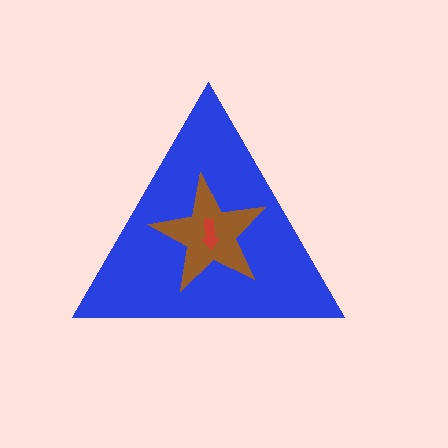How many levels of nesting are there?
3.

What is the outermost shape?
The blue triangle.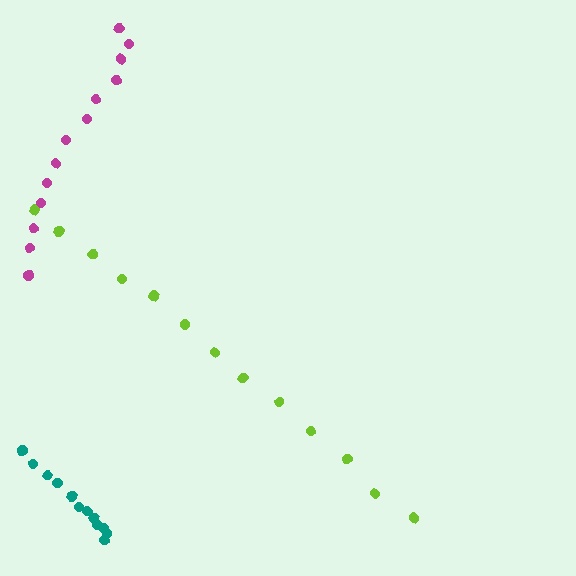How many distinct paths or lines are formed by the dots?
There are 3 distinct paths.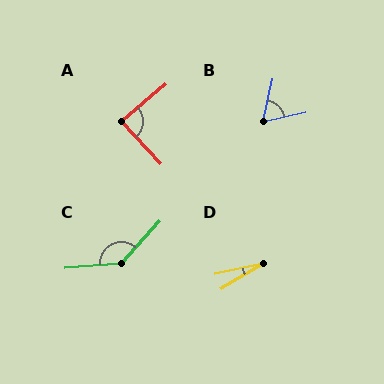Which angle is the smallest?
D, at approximately 18 degrees.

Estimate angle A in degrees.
Approximately 87 degrees.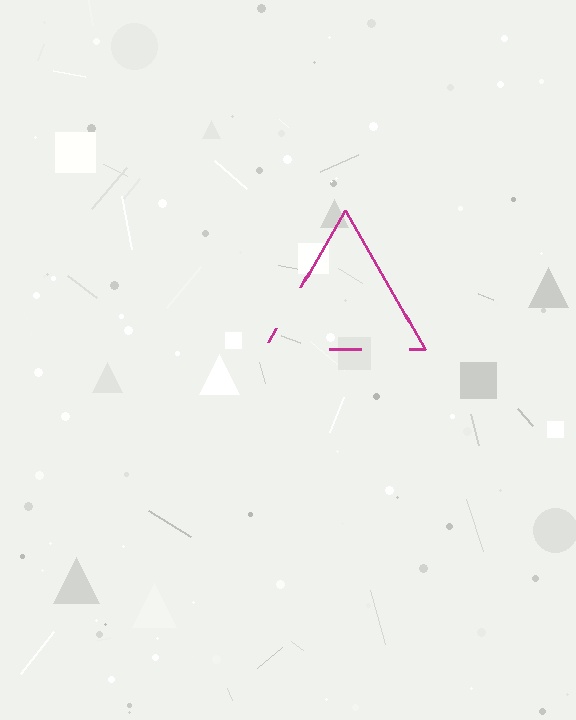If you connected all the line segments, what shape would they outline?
They would outline a triangle.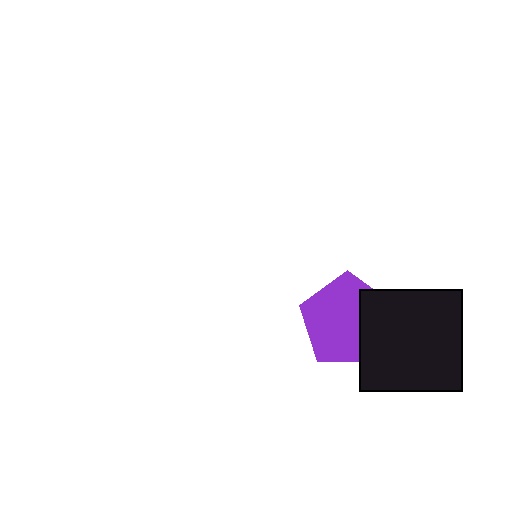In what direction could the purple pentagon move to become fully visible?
The purple pentagon could move left. That would shift it out from behind the black square entirely.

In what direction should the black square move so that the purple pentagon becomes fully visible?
The black square should move right. That is the shortest direction to clear the overlap and leave the purple pentagon fully visible.